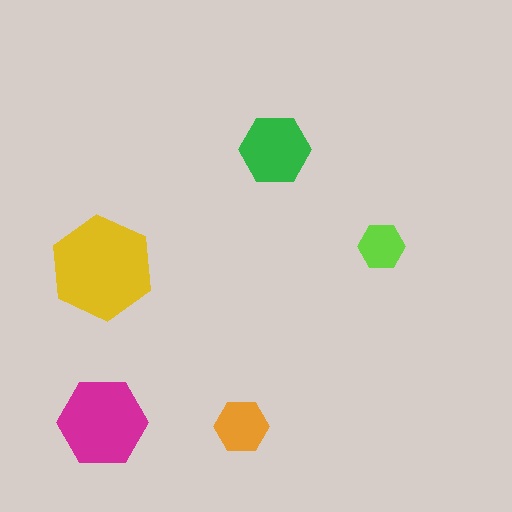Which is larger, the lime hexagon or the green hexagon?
The green one.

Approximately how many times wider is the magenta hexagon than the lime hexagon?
About 2 times wider.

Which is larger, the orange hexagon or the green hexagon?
The green one.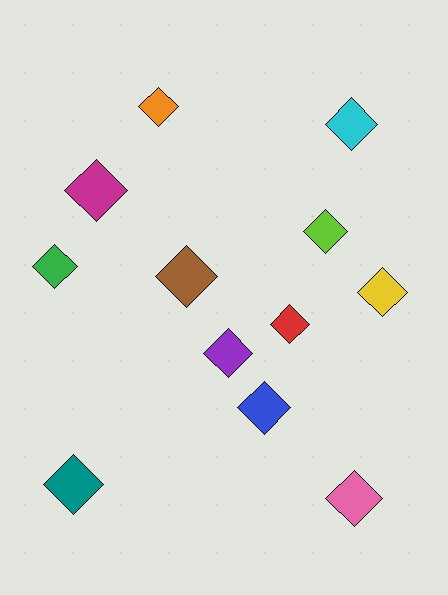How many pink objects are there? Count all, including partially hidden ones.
There is 1 pink object.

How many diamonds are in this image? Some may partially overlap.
There are 12 diamonds.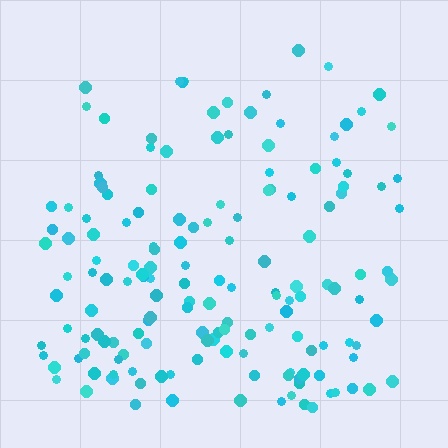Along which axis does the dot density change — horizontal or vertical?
Vertical.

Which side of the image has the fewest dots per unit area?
The top.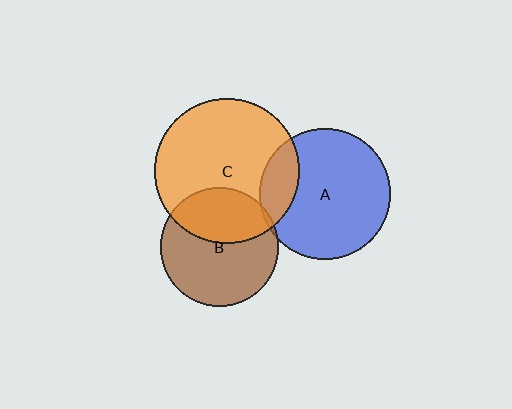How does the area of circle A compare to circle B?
Approximately 1.2 times.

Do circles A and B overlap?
Yes.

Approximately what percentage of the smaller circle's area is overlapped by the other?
Approximately 5%.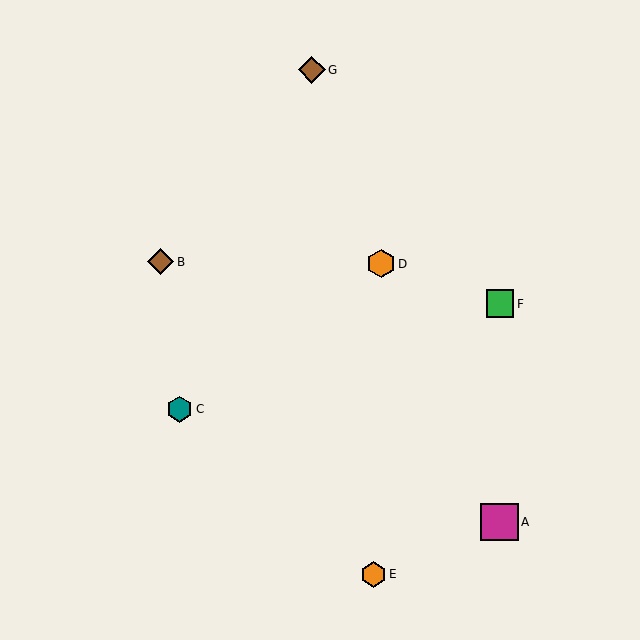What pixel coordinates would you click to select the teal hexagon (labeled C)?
Click at (180, 409) to select the teal hexagon C.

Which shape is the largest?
The magenta square (labeled A) is the largest.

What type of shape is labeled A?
Shape A is a magenta square.